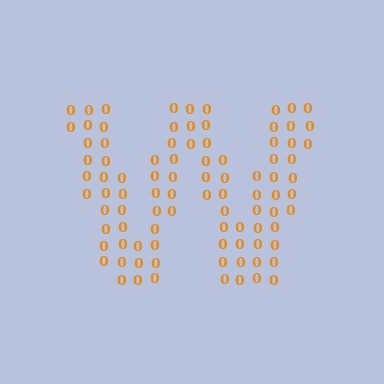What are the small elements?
The small elements are digit 0's.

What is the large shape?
The large shape is the letter W.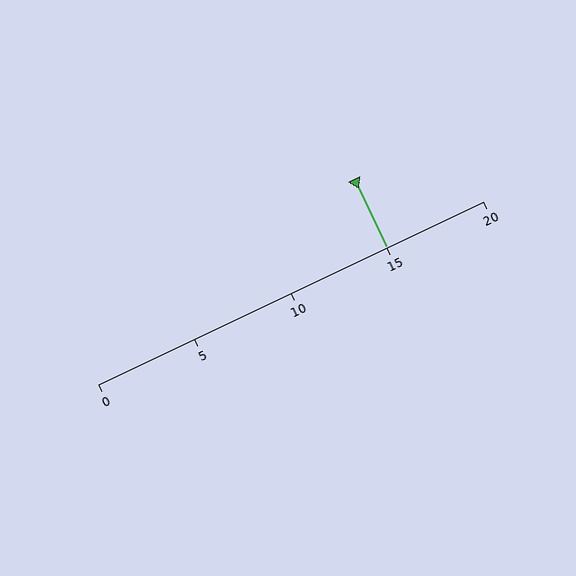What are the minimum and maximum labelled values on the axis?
The axis runs from 0 to 20.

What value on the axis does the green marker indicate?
The marker indicates approximately 15.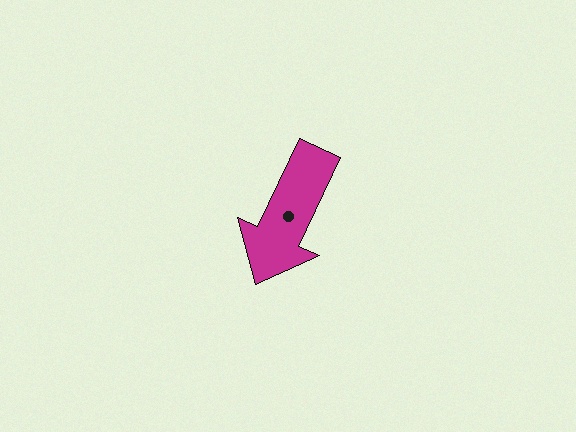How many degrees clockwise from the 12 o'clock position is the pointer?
Approximately 205 degrees.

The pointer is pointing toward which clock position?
Roughly 7 o'clock.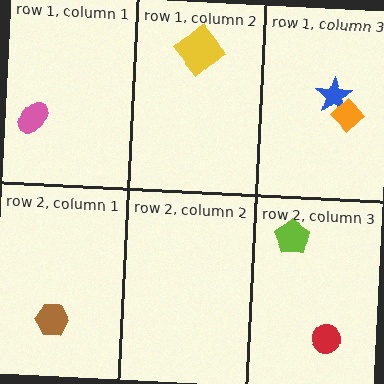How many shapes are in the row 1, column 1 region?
1.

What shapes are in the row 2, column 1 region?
The brown hexagon.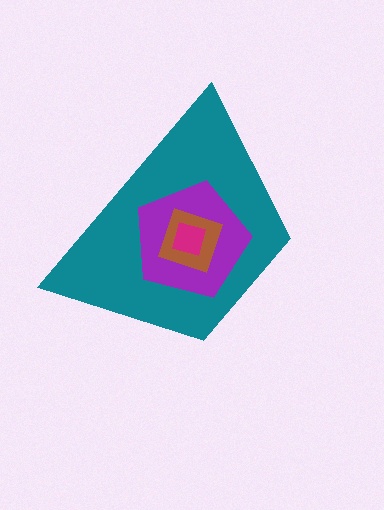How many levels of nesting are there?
4.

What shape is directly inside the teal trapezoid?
The purple pentagon.